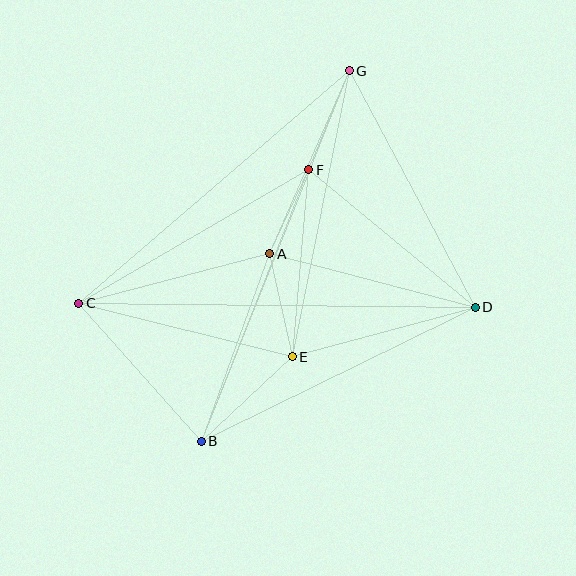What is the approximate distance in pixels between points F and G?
The distance between F and G is approximately 107 pixels.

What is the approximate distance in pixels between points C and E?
The distance between C and E is approximately 220 pixels.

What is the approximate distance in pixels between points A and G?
The distance between A and G is approximately 199 pixels.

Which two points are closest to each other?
Points A and F are closest to each other.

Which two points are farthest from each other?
Points B and G are farthest from each other.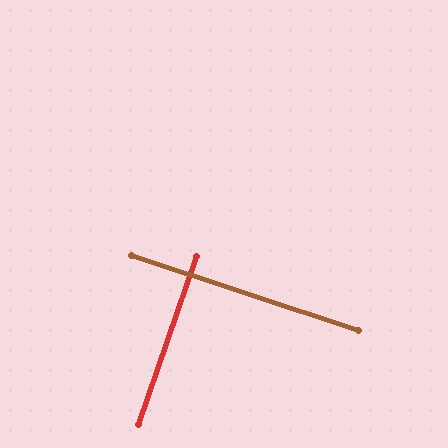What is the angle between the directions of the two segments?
Approximately 90 degrees.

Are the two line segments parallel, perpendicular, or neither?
Perpendicular — they meet at approximately 90°.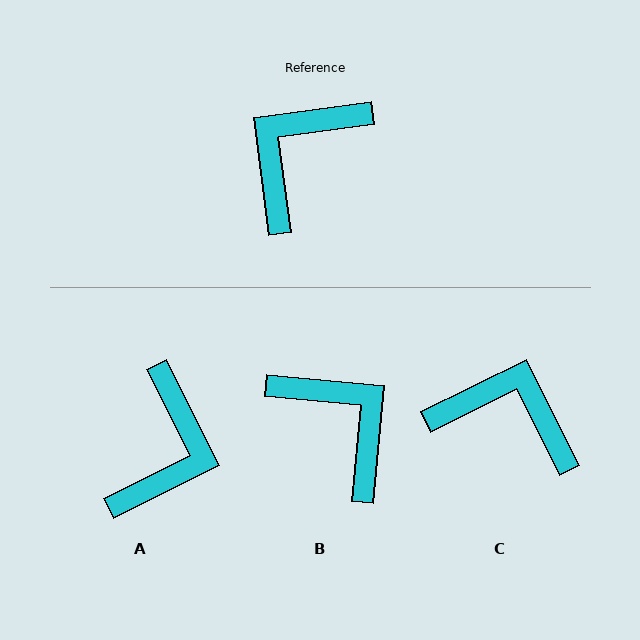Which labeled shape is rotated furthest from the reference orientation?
A, about 161 degrees away.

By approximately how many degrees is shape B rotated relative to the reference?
Approximately 103 degrees clockwise.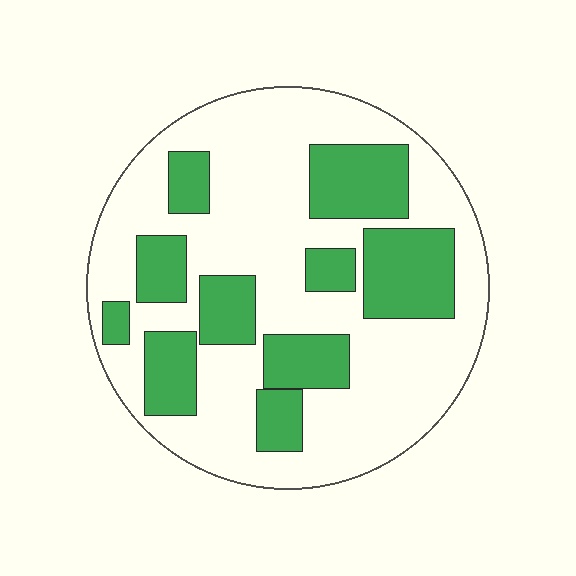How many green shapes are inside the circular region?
10.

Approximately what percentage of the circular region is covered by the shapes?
Approximately 35%.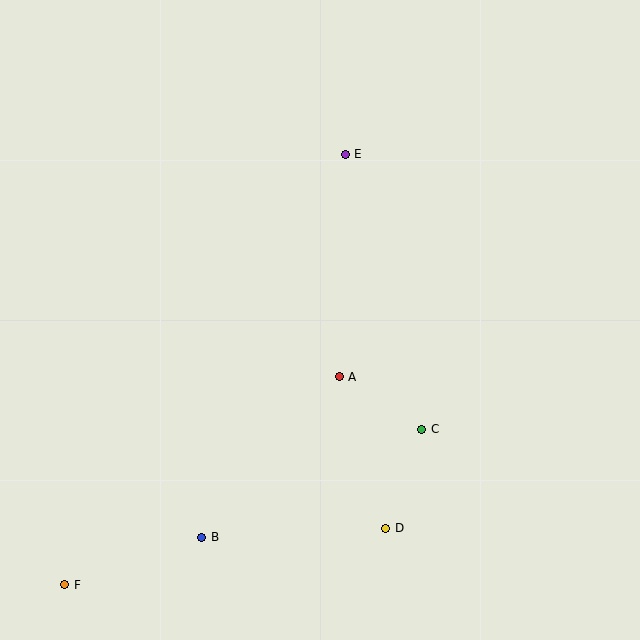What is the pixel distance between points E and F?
The distance between E and F is 514 pixels.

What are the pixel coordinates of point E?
Point E is at (345, 154).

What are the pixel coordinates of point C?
Point C is at (422, 429).